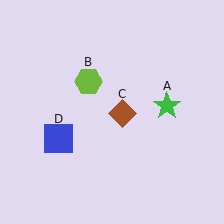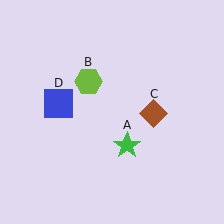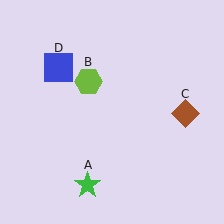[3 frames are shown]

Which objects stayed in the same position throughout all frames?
Lime hexagon (object B) remained stationary.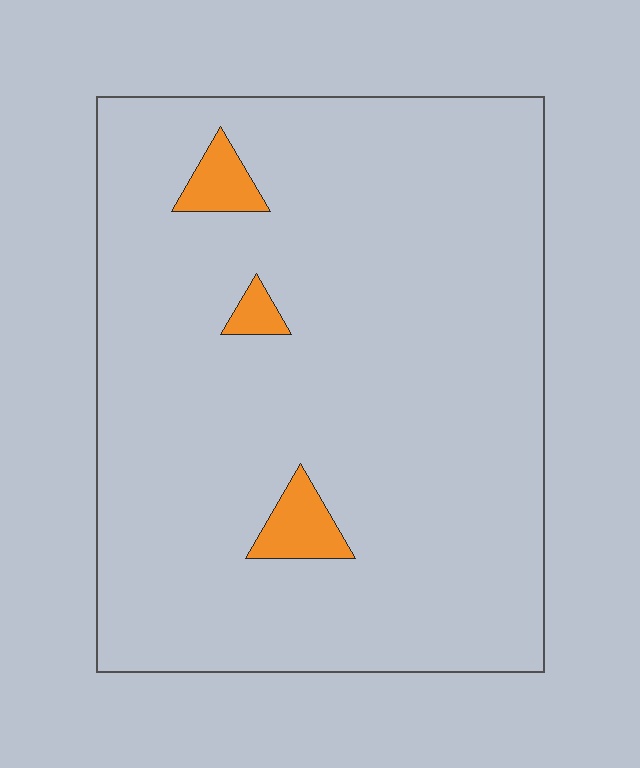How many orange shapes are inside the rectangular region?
3.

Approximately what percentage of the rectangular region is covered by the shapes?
Approximately 5%.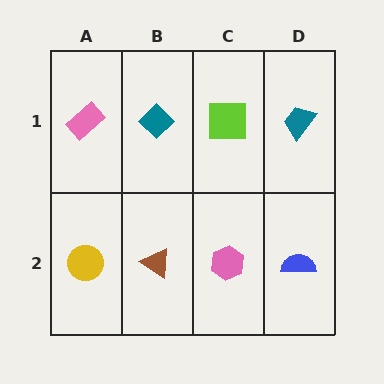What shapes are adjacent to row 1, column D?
A blue semicircle (row 2, column D), a lime square (row 1, column C).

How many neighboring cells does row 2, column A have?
2.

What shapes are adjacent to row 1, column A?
A yellow circle (row 2, column A), a teal diamond (row 1, column B).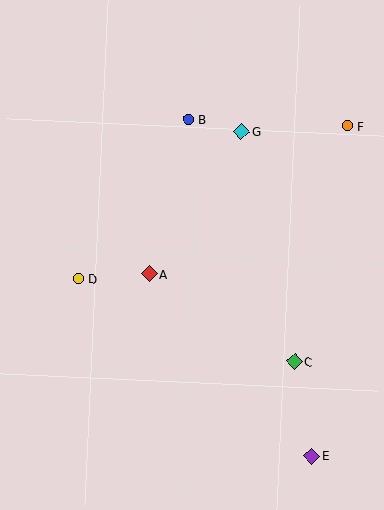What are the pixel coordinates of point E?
Point E is at (312, 456).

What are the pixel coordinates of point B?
Point B is at (188, 120).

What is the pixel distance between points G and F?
The distance between G and F is 106 pixels.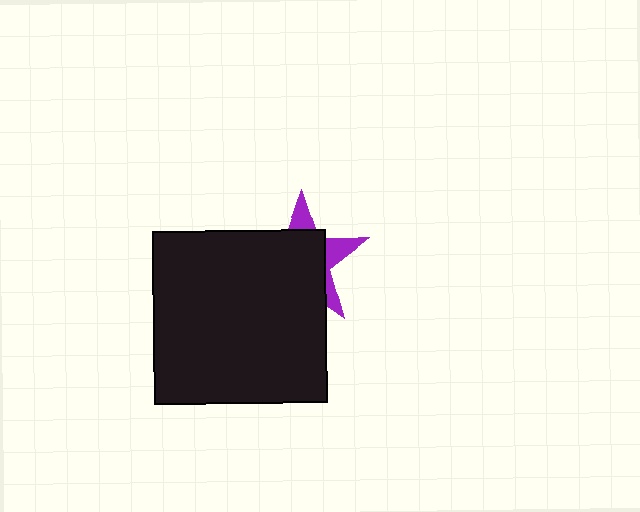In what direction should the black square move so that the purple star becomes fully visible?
The black square should move toward the lower-left. That is the shortest direction to clear the overlap and leave the purple star fully visible.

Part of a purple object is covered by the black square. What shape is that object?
It is a star.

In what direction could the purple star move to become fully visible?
The purple star could move toward the upper-right. That would shift it out from behind the black square entirely.